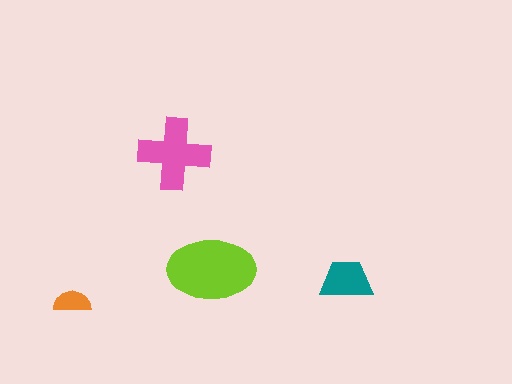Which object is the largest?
The lime ellipse.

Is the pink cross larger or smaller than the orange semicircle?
Larger.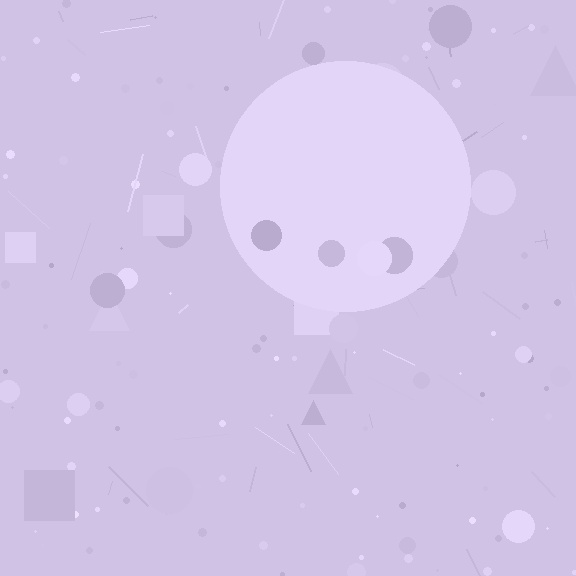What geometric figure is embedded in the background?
A circle is embedded in the background.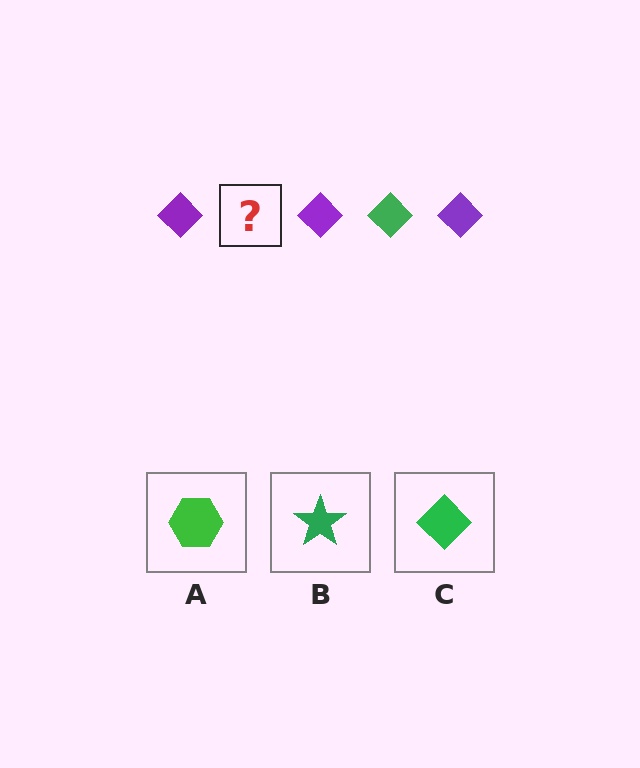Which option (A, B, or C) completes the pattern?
C.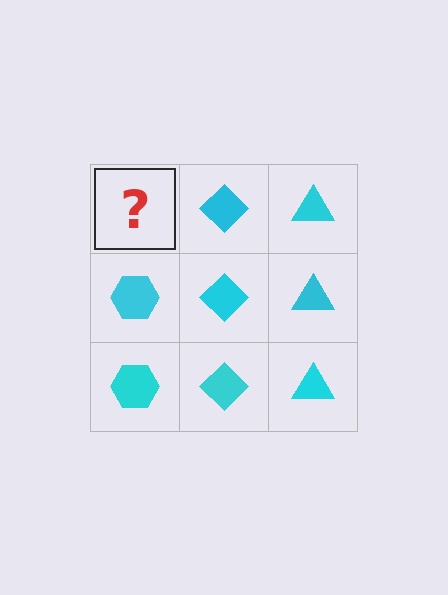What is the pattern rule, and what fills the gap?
The rule is that each column has a consistent shape. The gap should be filled with a cyan hexagon.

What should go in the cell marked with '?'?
The missing cell should contain a cyan hexagon.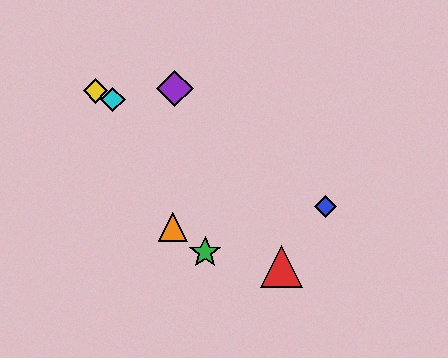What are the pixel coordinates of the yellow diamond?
The yellow diamond is at (95, 91).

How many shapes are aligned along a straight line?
3 shapes (the blue diamond, the yellow diamond, the cyan diamond) are aligned along a straight line.